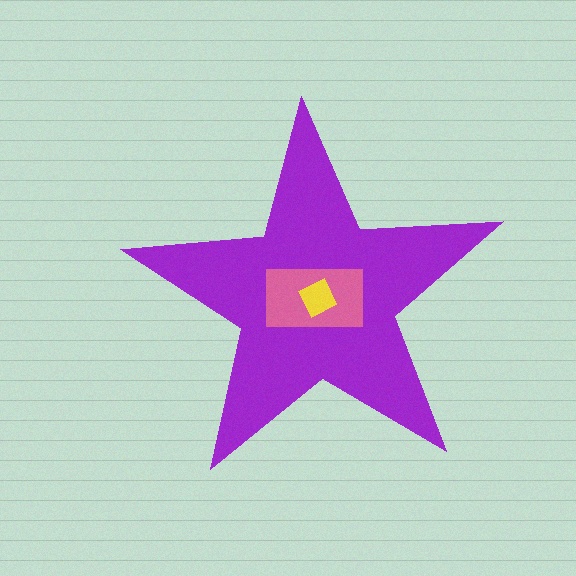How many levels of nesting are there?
3.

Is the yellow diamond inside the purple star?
Yes.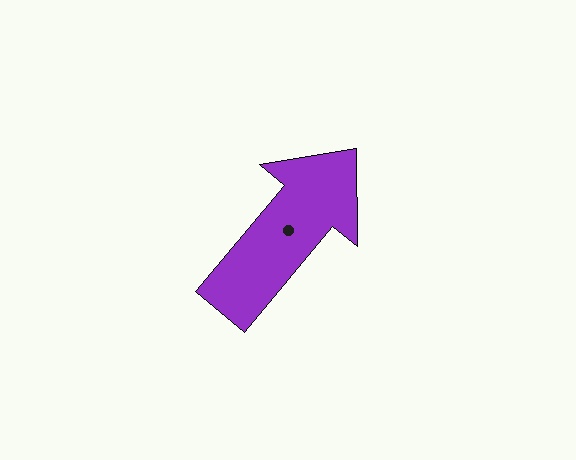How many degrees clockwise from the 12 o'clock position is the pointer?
Approximately 40 degrees.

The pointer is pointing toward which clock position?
Roughly 1 o'clock.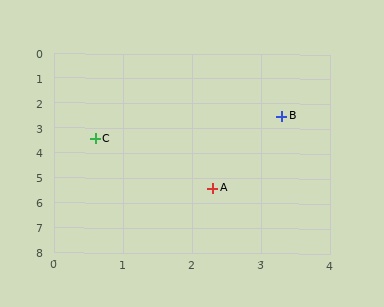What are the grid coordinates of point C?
Point C is at approximately (0.6, 3.4).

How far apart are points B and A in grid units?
Points B and A are about 3.1 grid units apart.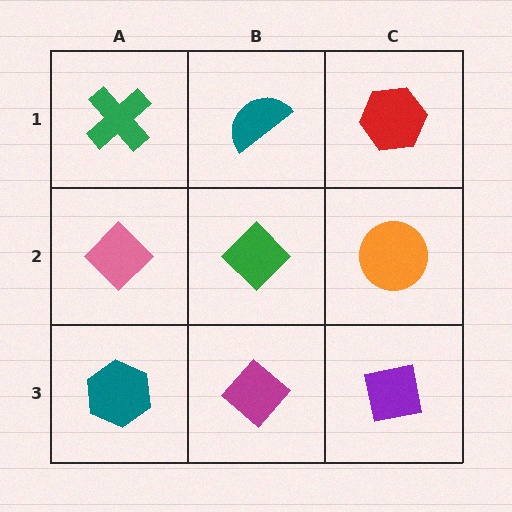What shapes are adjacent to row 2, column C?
A red hexagon (row 1, column C), a purple square (row 3, column C), a green diamond (row 2, column B).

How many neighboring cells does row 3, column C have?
2.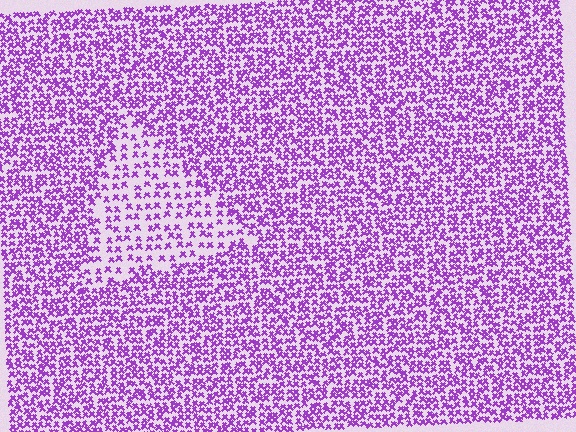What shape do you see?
I see a triangle.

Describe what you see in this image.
The image contains small purple elements arranged at two different densities. A triangle-shaped region is visible where the elements are less densely packed than the surrounding area.